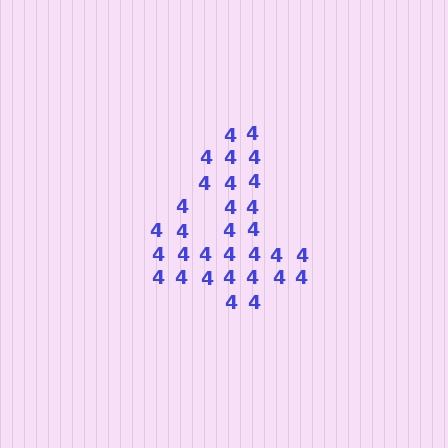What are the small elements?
The small elements are digit 4's.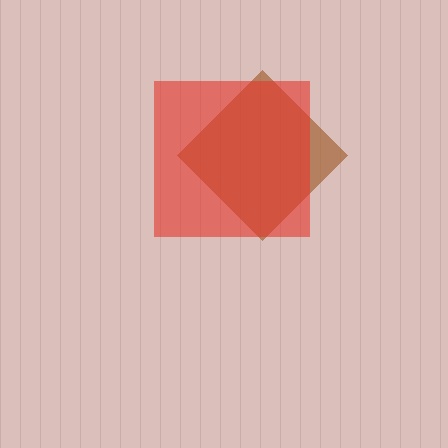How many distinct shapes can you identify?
There are 2 distinct shapes: a brown diamond, a red square.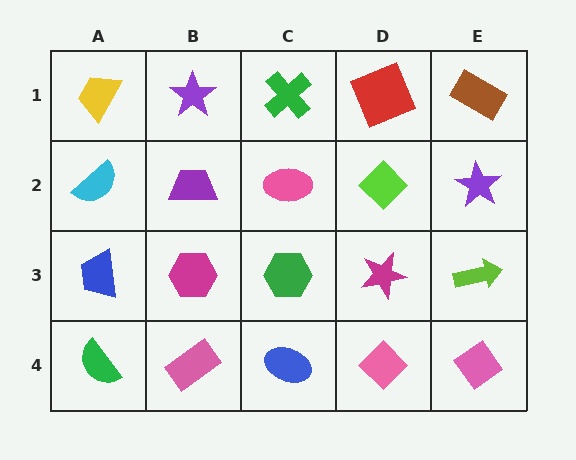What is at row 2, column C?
A pink ellipse.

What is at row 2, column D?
A lime diamond.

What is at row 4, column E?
A pink diamond.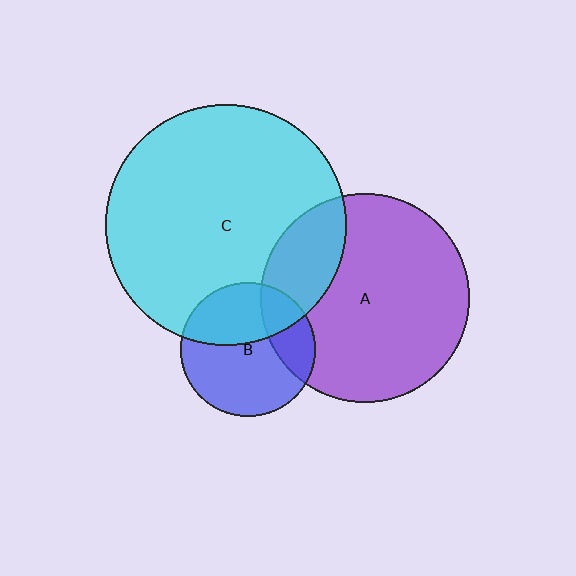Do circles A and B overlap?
Yes.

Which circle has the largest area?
Circle C (cyan).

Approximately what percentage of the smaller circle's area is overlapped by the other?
Approximately 25%.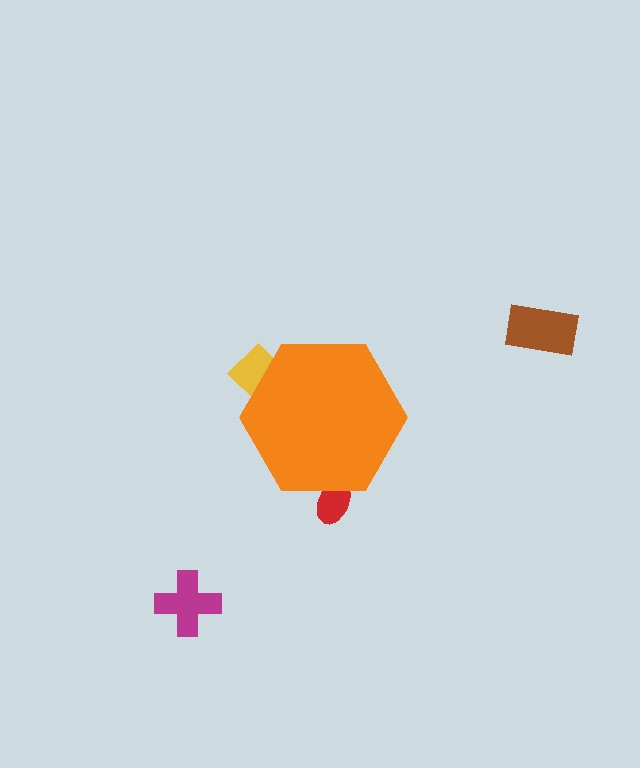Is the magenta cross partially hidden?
No, the magenta cross is fully visible.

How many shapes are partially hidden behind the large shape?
2 shapes are partially hidden.